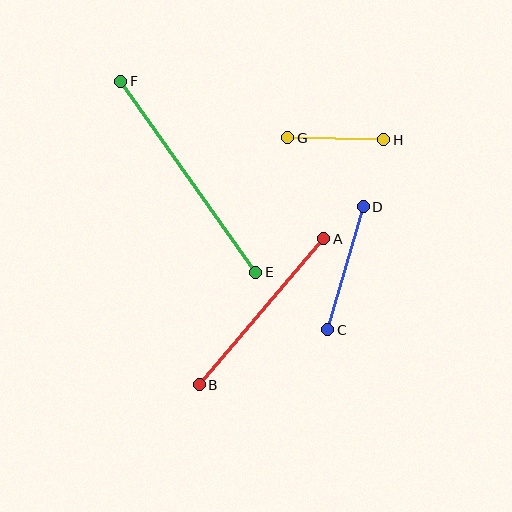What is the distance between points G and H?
The distance is approximately 96 pixels.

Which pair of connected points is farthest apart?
Points E and F are farthest apart.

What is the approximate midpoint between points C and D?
The midpoint is at approximately (345, 268) pixels.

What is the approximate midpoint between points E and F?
The midpoint is at approximately (188, 177) pixels.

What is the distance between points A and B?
The distance is approximately 192 pixels.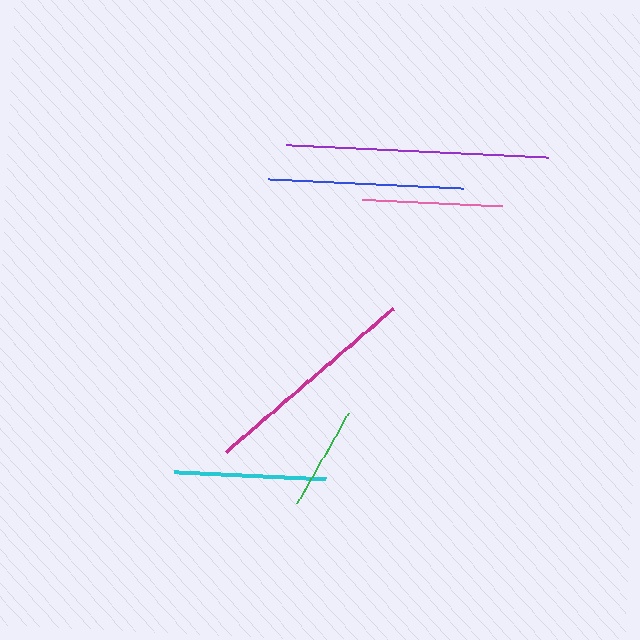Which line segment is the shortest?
The green line is the shortest at approximately 103 pixels.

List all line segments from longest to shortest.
From longest to shortest: purple, magenta, blue, cyan, pink, green.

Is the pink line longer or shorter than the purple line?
The purple line is longer than the pink line.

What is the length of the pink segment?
The pink segment is approximately 140 pixels long.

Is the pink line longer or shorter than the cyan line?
The cyan line is longer than the pink line.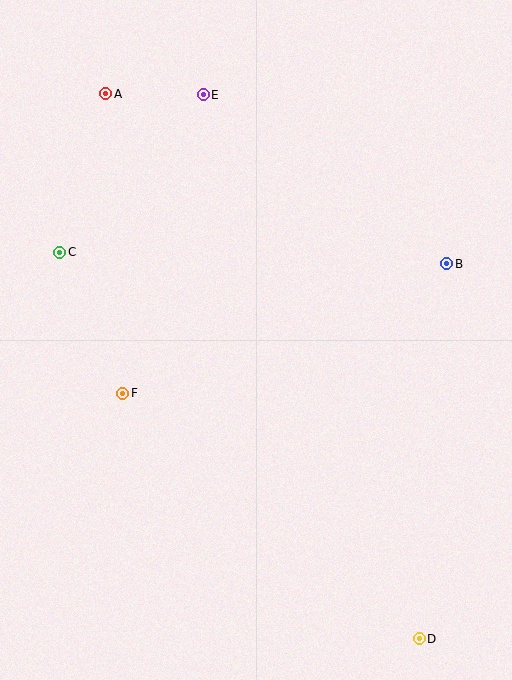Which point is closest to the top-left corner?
Point A is closest to the top-left corner.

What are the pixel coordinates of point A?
Point A is at (106, 94).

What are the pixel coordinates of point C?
Point C is at (60, 252).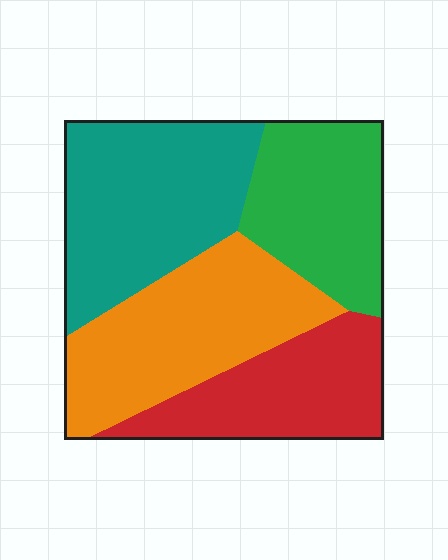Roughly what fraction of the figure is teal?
Teal takes up between a sixth and a third of the figure.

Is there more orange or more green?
Orange.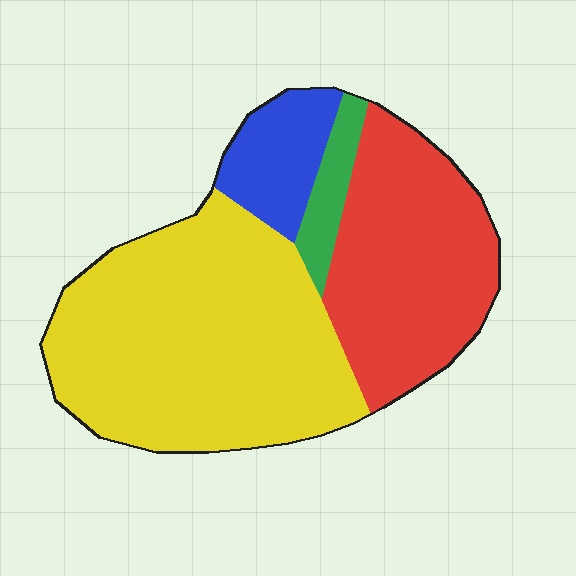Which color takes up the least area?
Green, at roughly 5%.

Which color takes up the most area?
Yellow, at roughly 50%.